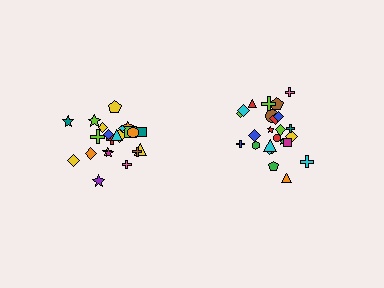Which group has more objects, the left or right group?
The right group.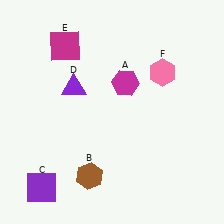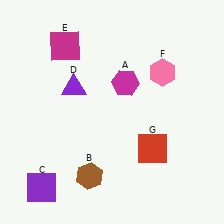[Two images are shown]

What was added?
A red square (G) was added in Image 2.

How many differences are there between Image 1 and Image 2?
There is 1 difference between the two images.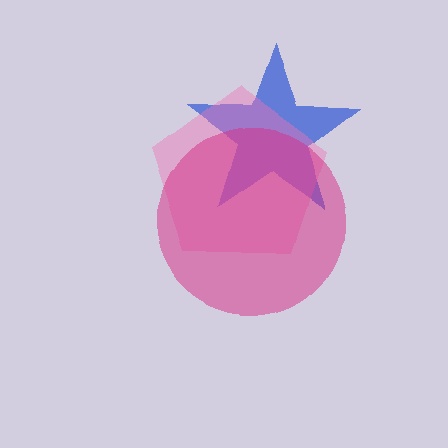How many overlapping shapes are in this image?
There are 3 overlapping shapes in the image.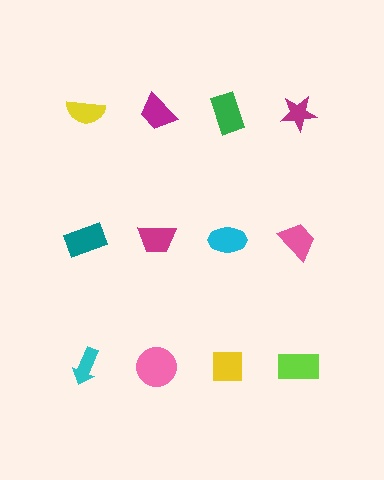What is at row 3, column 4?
A lime rectangle.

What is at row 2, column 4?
A pink trapezoid.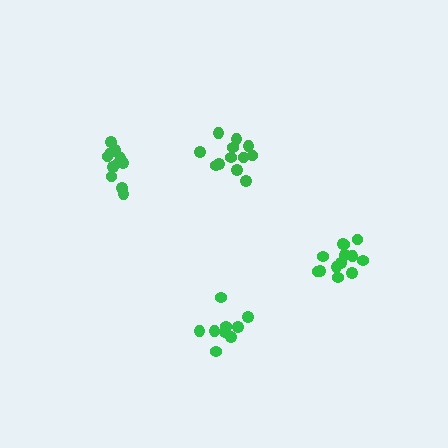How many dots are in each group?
Group 1: 9 dots, Group 2: 11 dots, Group 3: 12 dots, Group 4: 13 dots (45 total).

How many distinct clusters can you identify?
There are 4 distinct clusters.